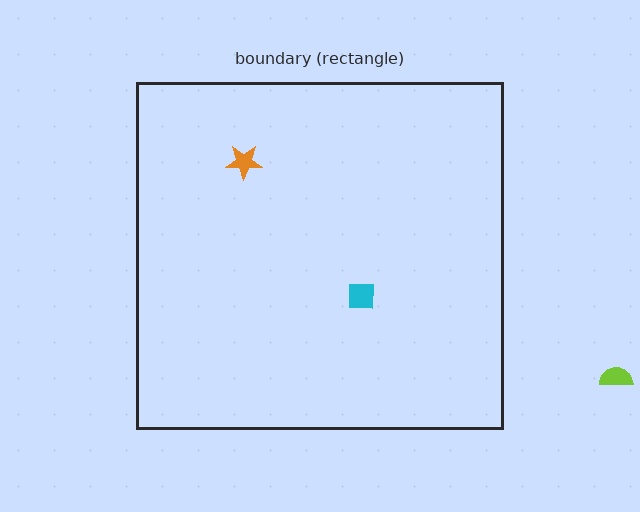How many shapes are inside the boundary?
2 inside, 1 outside.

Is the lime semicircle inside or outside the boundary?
Outside.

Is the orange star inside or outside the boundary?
Inside.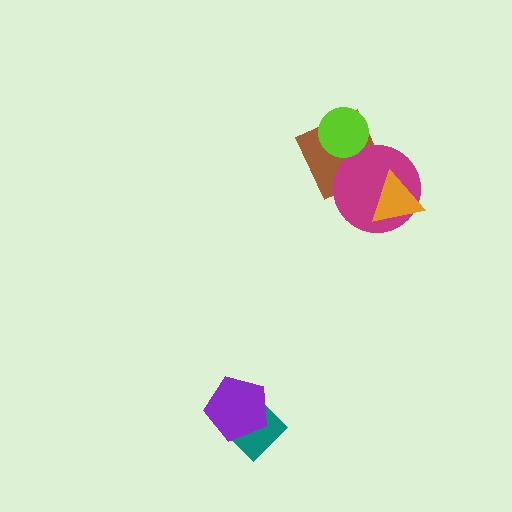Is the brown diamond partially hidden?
Yes, it is partially covered by another shape.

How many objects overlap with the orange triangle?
2 objects overlap with the orange triangle.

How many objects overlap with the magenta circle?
2 objects overlap with the magenta circle.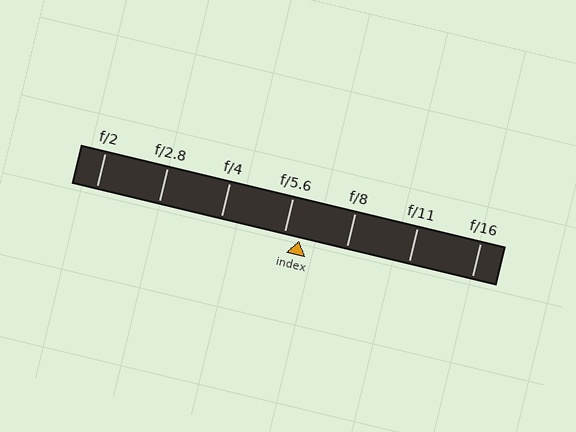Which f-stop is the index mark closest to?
The index mark is closest to f/5.6.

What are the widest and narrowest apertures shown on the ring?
The widest aperture shown is f/2 and the narrowest is f/16.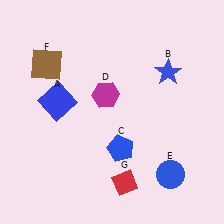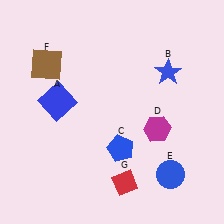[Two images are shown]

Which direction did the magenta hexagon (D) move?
The magenta hexagon (D) moved right.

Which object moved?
The magenta hexagon (D) moved right.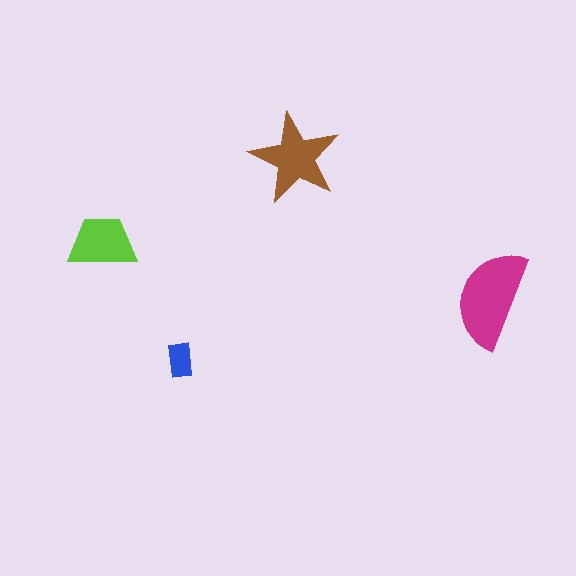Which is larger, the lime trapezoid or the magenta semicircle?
The magenta semicircle.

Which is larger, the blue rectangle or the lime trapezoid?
The lime trapezoid.